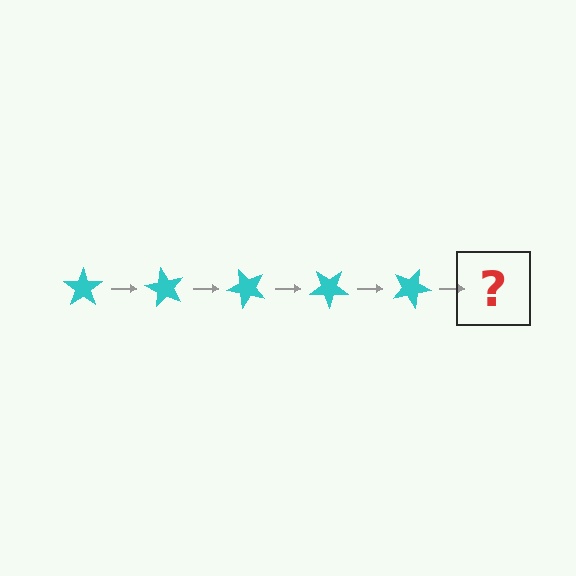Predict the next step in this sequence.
The next step is a cyan star rotated 300 degrees.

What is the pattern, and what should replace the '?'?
The pattern is that the star rotates 60 degrees each step. The '?' should be a cyan star rotated 300 degrees.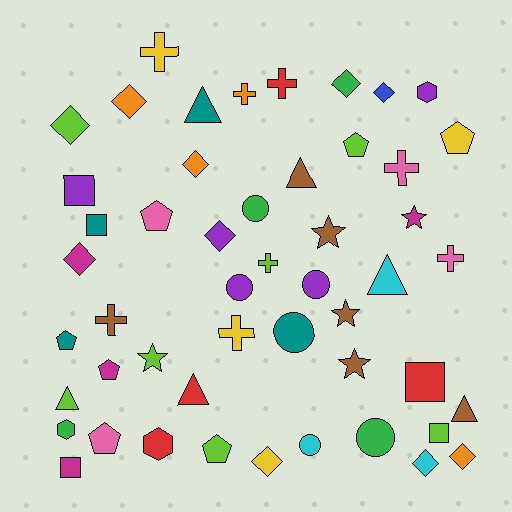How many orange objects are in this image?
There are 4 orange objects.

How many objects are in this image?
There are 50 objects.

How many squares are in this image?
There are 5 squares.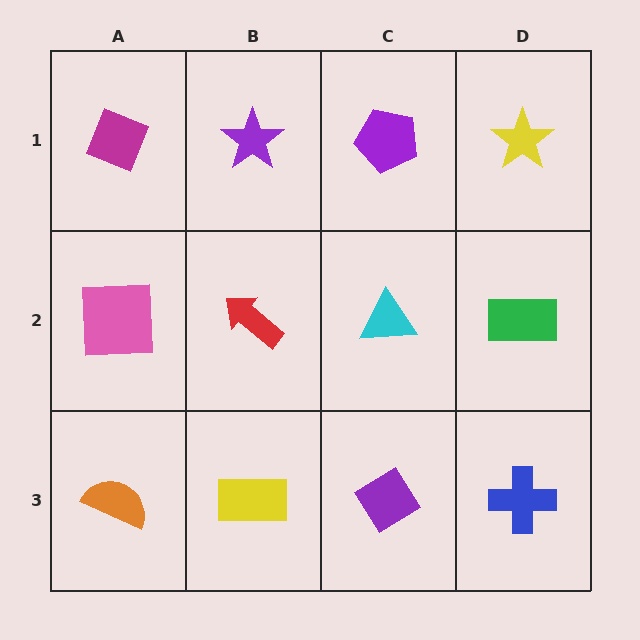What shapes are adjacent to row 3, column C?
A cyan triangle (row 2, column C), a yellow rectangle (row 3, column B), a blue cross (row 3, column D).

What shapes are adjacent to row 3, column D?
A green rectangle (row 2, column D), a purple diamond (row 3, column C).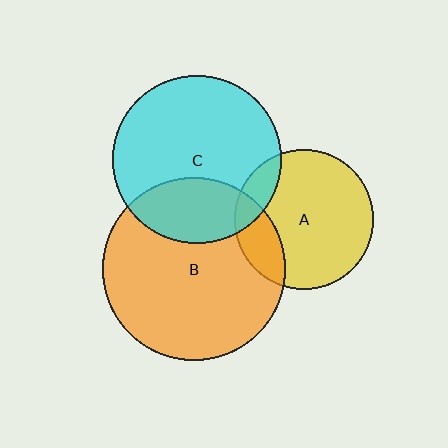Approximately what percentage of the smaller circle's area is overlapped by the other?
Approximately 30%.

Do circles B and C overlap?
Yes.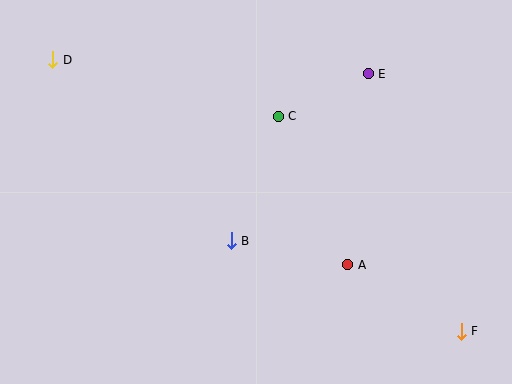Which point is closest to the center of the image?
Point B at (231, 241) is closest to the center.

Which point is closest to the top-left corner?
Point D is closest to the top-left corner.